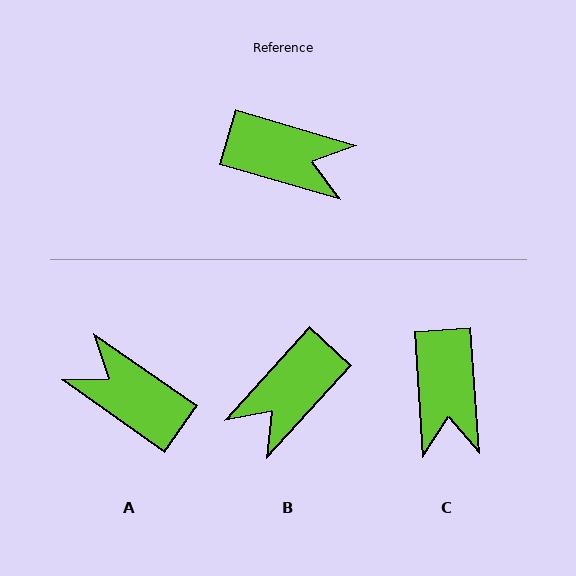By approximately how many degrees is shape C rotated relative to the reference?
Approximately 70 degrees clockwise.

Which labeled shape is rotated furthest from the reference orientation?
A, about 161 degrees away.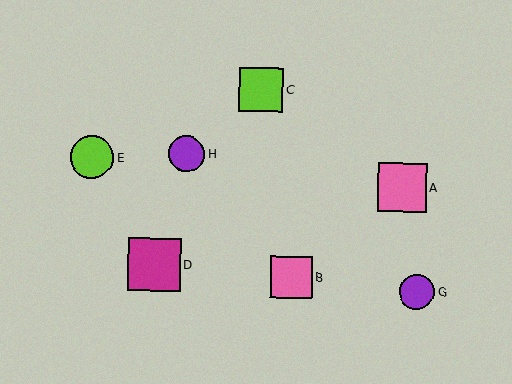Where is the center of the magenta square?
The center of the magenta square is at (154, 265).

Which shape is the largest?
The magenta square (labeled D) is the largest.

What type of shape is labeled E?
Shape E is a lime circle.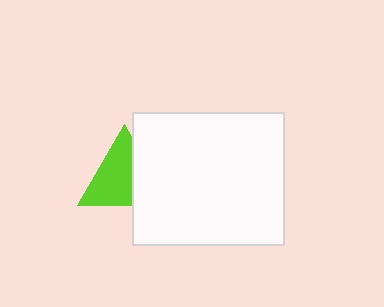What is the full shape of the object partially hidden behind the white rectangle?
The partially hidden object is a lime triangle.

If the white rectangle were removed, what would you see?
You would see the complete lime triangle.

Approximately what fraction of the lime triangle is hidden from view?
Roughly 36% of the lime triangle is hidden behind the white rectangle.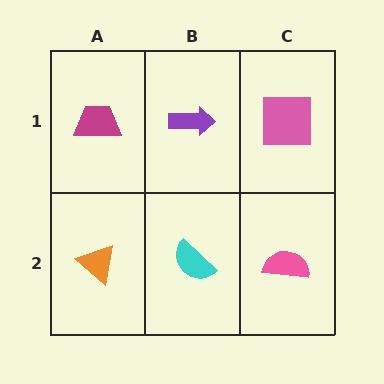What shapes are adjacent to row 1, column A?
An orange triangle (row 2, column A), a purple arrow (row 1, column B).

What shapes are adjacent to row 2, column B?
A purple arrow (row 1, column B), an orange triangle (row 2, column A), a pink semicircle (row 2, column C).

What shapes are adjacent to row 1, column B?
A cyan semicircle (row 2, column B), a magenta trapezoid (row 1, column A), a pink square (row 1, column C).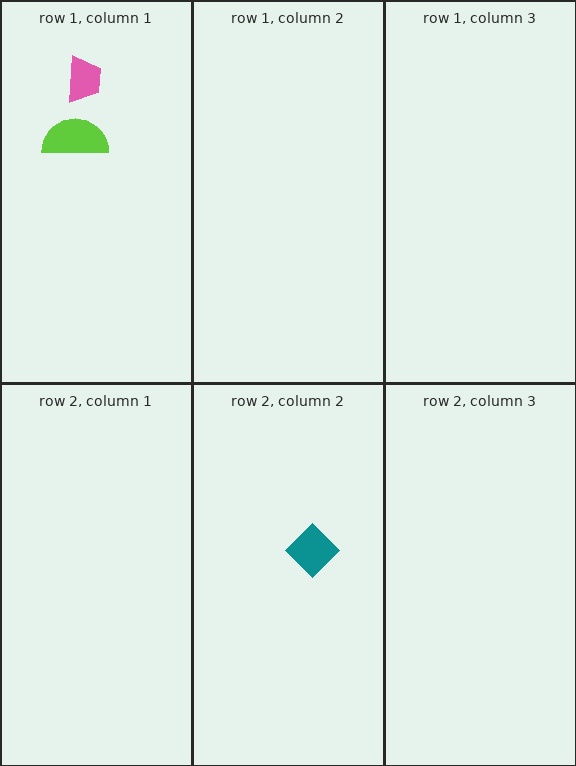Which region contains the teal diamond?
The row 2, column 2 region.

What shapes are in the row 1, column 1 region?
The pink trapezoid, the lime semicircle.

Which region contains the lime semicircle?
The row 1, column 1 region.